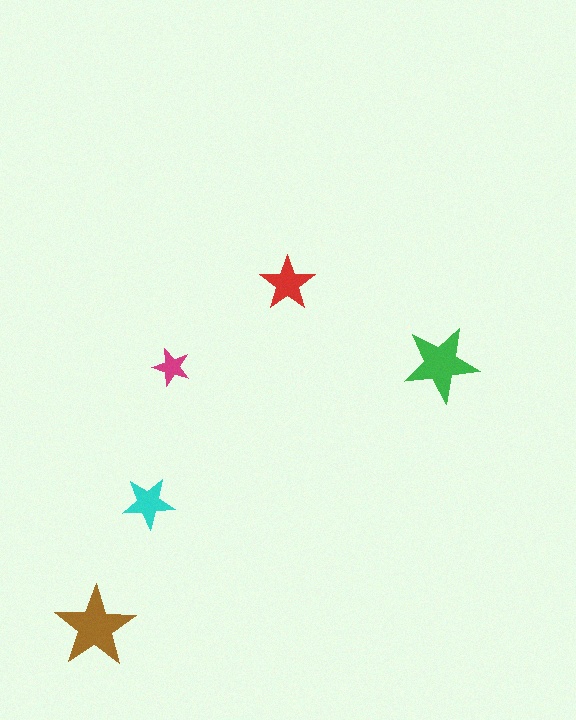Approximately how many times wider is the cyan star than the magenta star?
About 1.5 times wider.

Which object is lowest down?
The brown star is bottommost.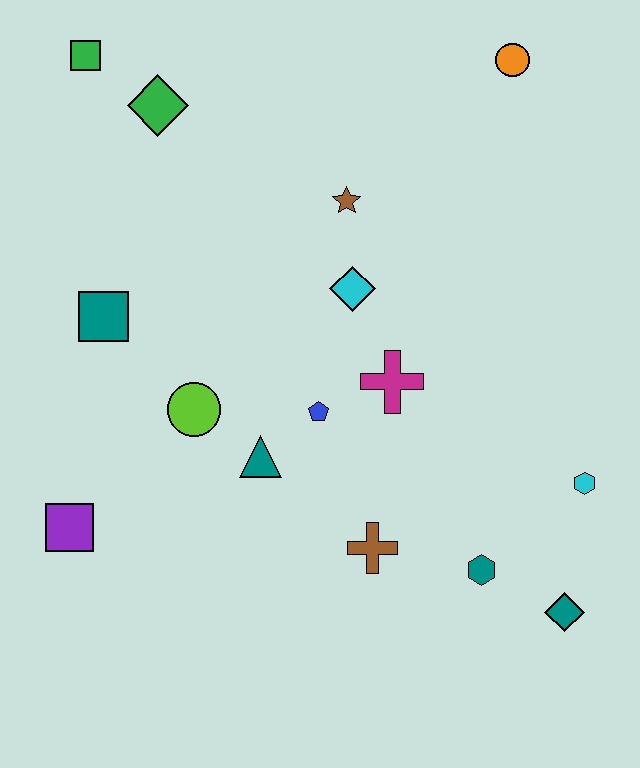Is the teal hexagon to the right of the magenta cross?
Yes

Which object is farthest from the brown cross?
The green square is farthest from the brown cross.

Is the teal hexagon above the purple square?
No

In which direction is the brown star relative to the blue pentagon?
The brown star is above the blue pentagon.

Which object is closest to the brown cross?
The teal hexagon is closest to the brown cross.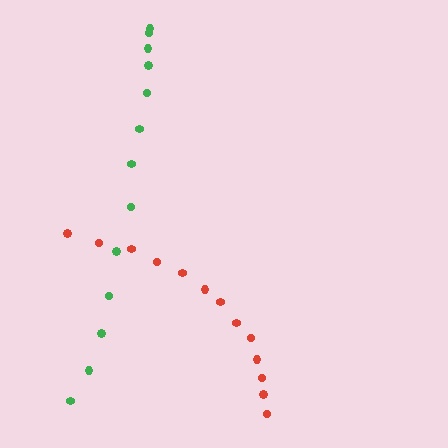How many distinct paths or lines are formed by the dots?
There are 2 distinct paths.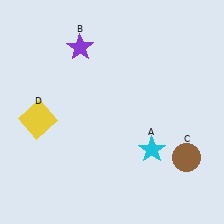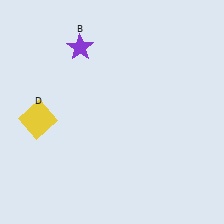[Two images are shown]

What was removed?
The brown circle (C), the cyan star (A) were removed in Image 2.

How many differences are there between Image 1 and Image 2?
There are 2 differences between the two images.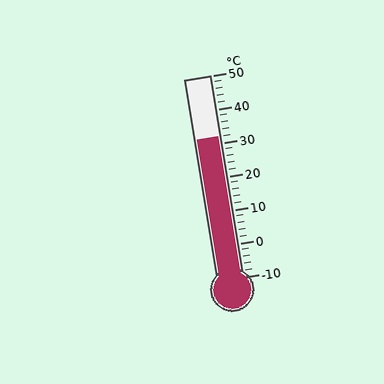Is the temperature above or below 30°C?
The temperature is above 30°C.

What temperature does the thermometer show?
The thermometer shows approximately 32°C.